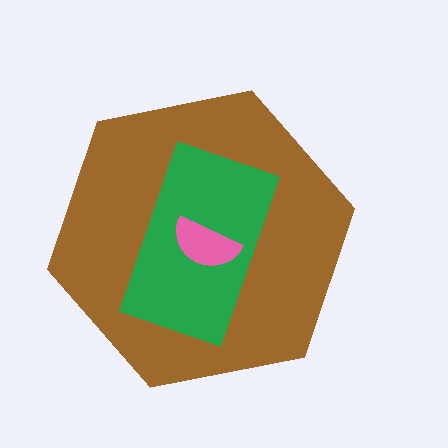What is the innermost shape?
The pink semicircle.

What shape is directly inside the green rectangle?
The pink semicircle.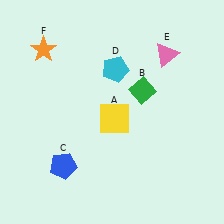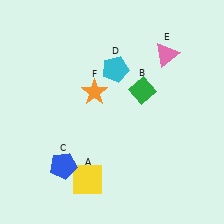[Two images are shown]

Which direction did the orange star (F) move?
The orange star (F) moved right.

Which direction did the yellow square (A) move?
The yellow square (A) moved down.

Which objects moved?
The objects that moved are: the yellow square (A), the orange star (F).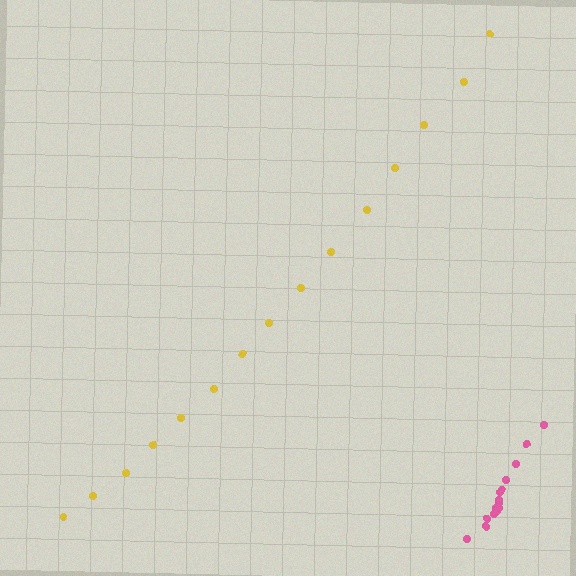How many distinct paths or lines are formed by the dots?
There are 2 distinct paths.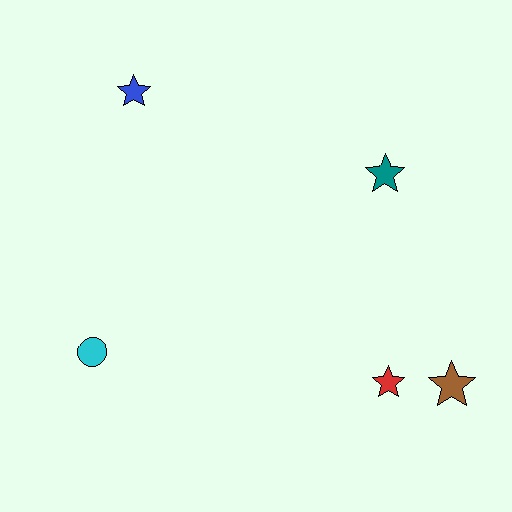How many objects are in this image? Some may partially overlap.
There are 5 objects.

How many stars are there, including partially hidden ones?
There are 4 stars.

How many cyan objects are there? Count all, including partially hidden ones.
There is 1 cyan object.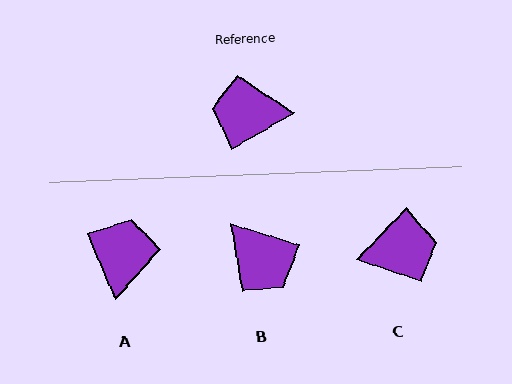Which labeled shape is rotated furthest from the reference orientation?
C, about 165 degrees away.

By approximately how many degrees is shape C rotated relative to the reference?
Approximately 165 degrees clockwise.